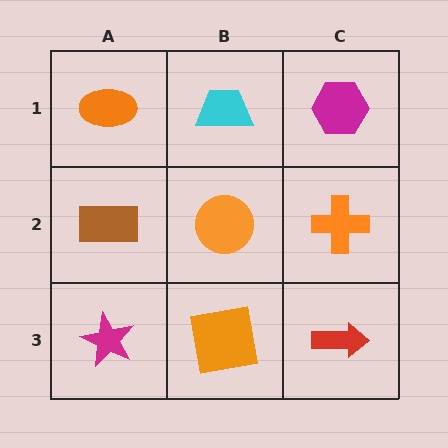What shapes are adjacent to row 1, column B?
An orange circle (row 2, column B), an orange ellipse (row 1, column A), a magenta hexagon (row 1, column C).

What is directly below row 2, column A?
A magenta star.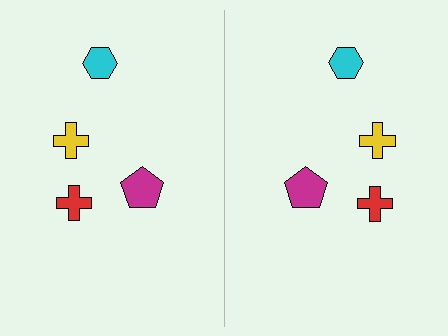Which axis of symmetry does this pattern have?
The pattern has a vertical axis of symmetry running through the center of the image.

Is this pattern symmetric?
Yes, this pattern has bilateral (reflection) symmetry.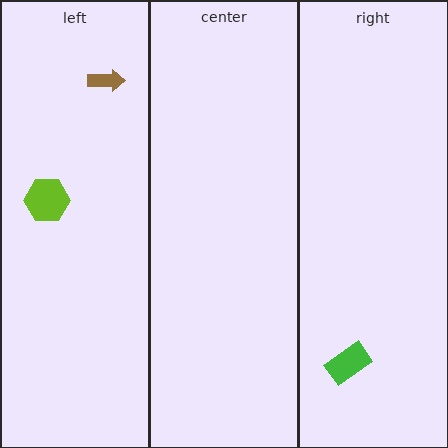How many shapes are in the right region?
1.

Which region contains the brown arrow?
The left region.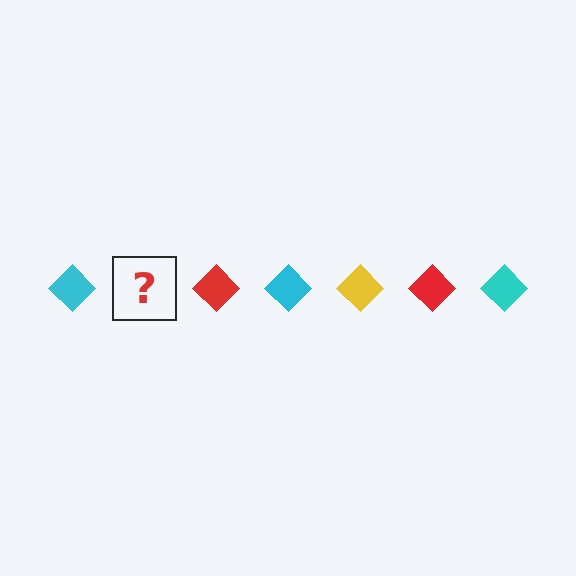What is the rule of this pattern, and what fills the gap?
The rule is that the pattern cycles through cyan, yellow, red diamonds. The gap should be filled with a yellow diamond.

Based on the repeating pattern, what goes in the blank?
The blank should be a yellow diamond.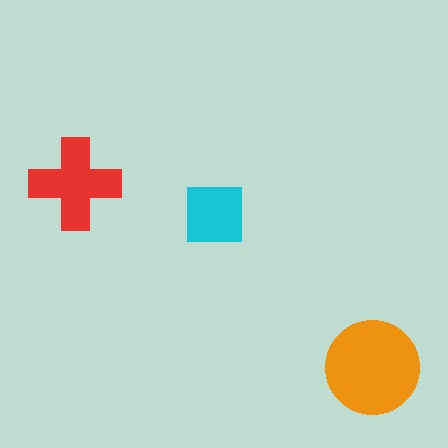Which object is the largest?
The orange circle.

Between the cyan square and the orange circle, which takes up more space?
The orange circle.